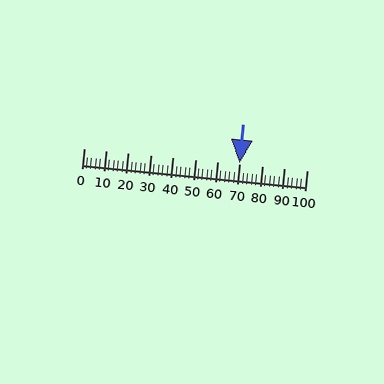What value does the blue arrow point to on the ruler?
The blue arrow points to approximately 70.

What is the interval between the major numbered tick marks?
The major tick marks are spaced 10 units apart.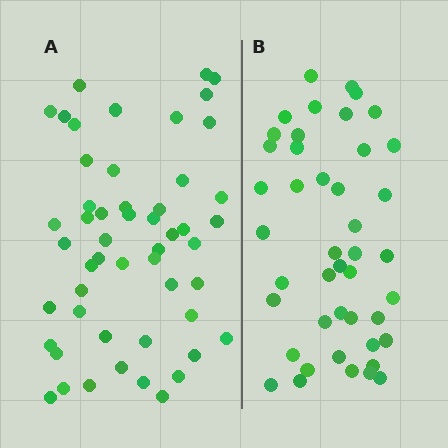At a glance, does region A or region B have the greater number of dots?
Region A (the left region) has more dots.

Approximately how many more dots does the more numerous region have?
Region A has roughly 8 or so more dots than region B.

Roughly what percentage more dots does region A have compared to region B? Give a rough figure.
About 20% more.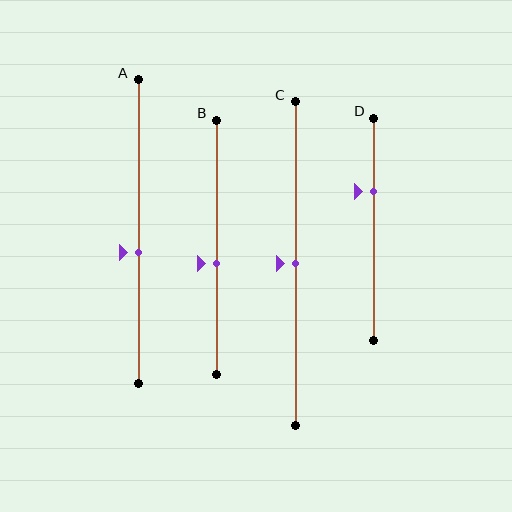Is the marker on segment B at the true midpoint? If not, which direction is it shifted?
No, the marker on segment B is shifted downward by about 6% of the segment length.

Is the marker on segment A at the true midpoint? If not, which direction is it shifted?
No, the marker on segment A is shifted downward by about 7% of the segment length.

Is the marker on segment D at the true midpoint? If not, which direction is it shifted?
No, the marker on segment D is shifted upward by about 17% of the segment length.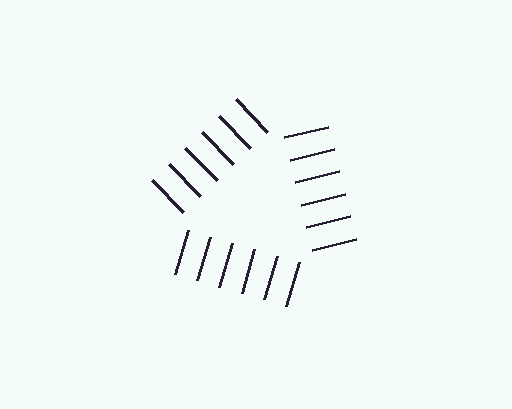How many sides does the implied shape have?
3 sides — the line-ends trace a triangle.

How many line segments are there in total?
18 — 6 along each of the 3 edges.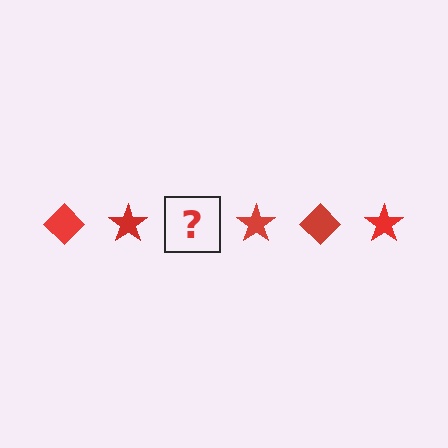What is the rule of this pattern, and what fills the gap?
The rule is that the pattern cycles through diamond, star shapes in red. The gap should be filled with a red diamond.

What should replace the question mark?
The question mark should be replaced with a red diamond.